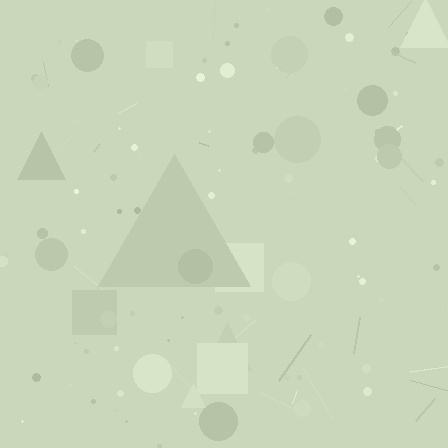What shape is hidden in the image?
A triangle is hidden in the image.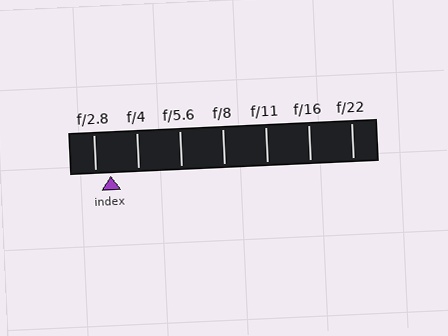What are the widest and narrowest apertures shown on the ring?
The widest aperture shown is f/2.8 and the narrowest is f/22.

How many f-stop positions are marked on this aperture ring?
There are 7 f-stop positions marked.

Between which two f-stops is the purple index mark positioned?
The index mark is between f/2.8 and f/4.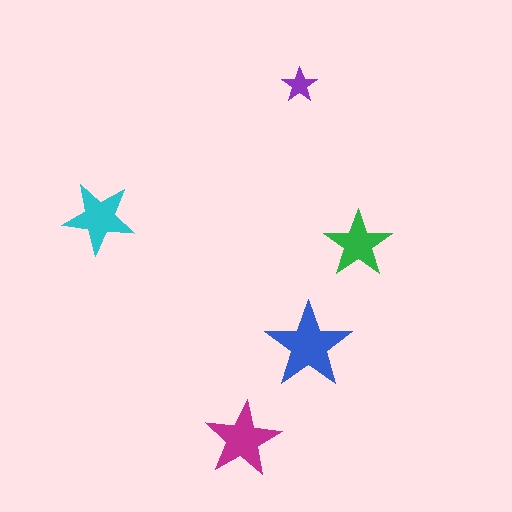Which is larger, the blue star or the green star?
The blue one.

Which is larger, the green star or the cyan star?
The cyan one.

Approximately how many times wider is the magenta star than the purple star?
About 2 times wider.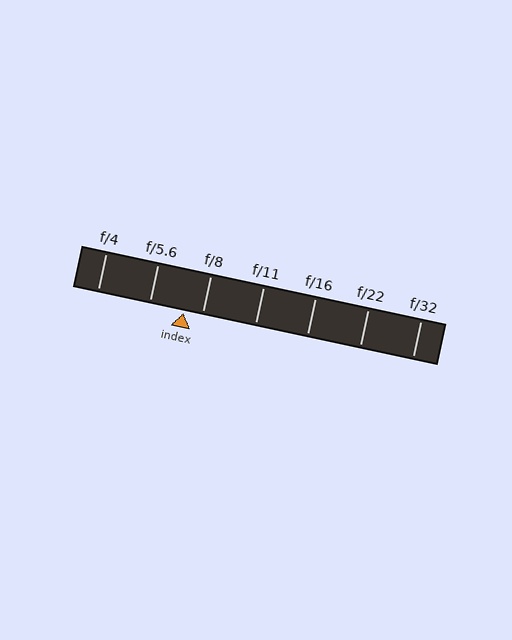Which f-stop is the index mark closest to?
The index mark is closest to f/8.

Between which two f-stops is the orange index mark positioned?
The index mark is between f/5.6 and f/8.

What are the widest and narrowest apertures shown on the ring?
The widest aperture shown is f/4 and the narrowest is f/32.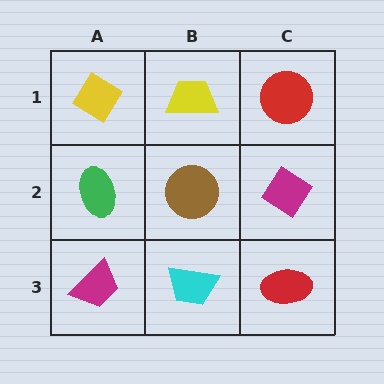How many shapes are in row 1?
3 shapes.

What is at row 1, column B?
A yellow trapezoid.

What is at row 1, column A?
A yellow diamond.